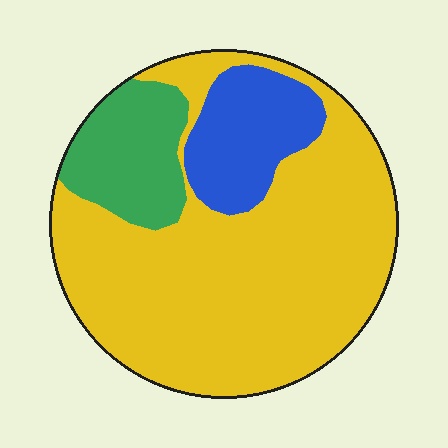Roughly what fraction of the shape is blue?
Blue takes up about one sixth (1/6) of the shape.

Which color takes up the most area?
Yellow, at roughly 70%.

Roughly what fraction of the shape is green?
Green covers roughly 15% of the shape.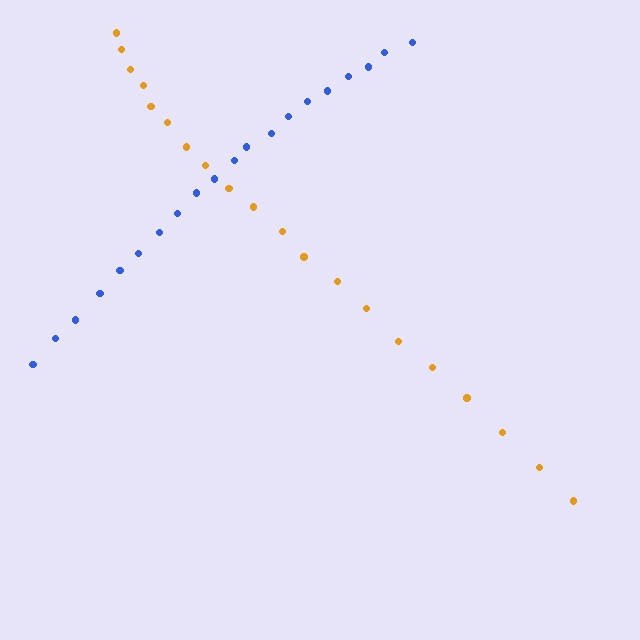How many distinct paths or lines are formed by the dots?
There are 2 distinct paths.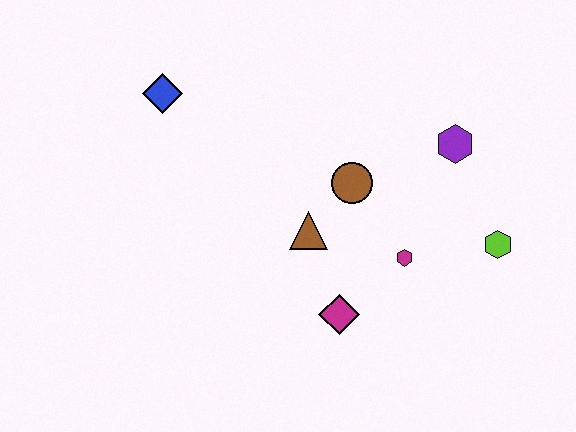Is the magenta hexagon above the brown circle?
No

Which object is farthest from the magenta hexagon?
The blue diamond is farthest from the magenta hexagon.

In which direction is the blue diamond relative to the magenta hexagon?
The blue diamond is to the left of the magenta hexagon.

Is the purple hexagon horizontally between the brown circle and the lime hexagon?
Yes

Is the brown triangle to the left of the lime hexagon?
Yes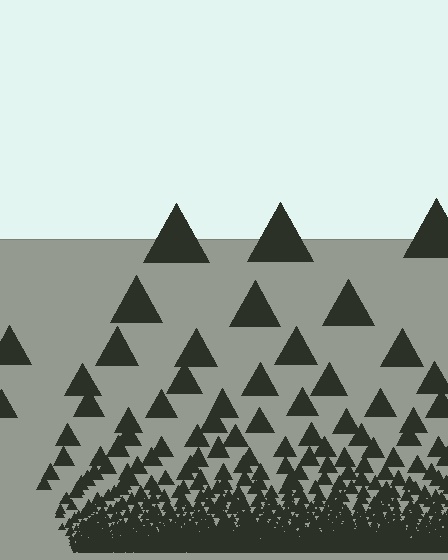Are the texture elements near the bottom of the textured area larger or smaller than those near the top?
Smaller. The gradient is inverted — elements near the bottom are smaller and denser.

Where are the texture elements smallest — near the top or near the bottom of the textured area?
Near the bottom.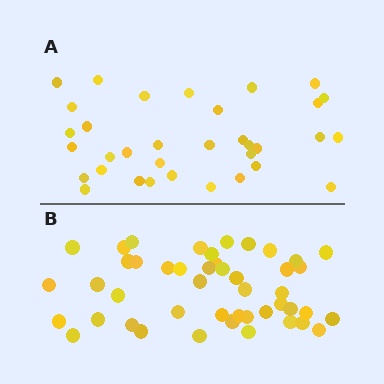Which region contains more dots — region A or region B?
Region B (the bottom region) has more dots.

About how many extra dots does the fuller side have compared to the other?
Region B has roughly 12 or so more dots than region A.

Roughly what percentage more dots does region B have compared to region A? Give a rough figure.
About 35% more.